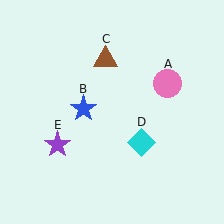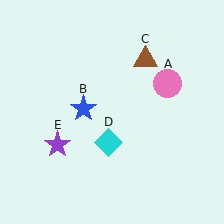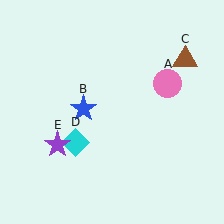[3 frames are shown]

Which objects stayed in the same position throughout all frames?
Pink circle (object A) and blue star (object B) and purple star (object E) remained stationary.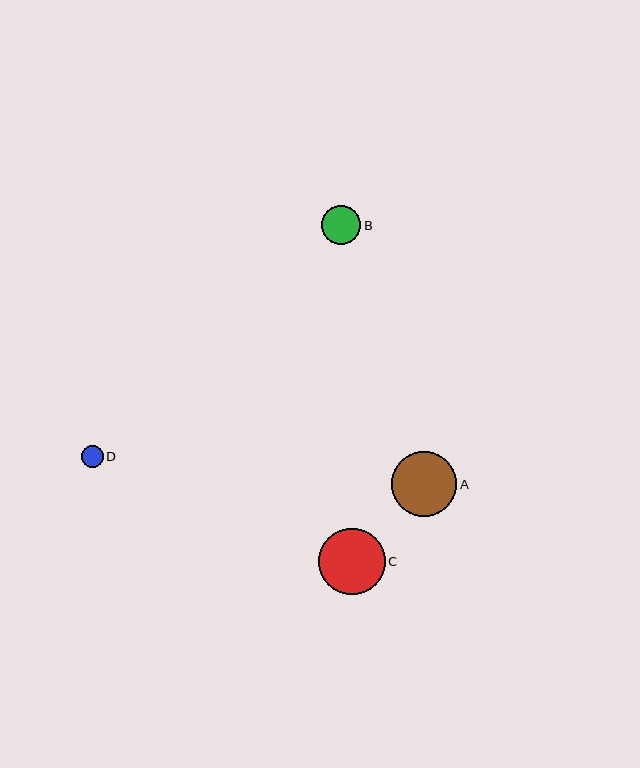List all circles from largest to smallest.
From largest to smallest: C, A, B, D.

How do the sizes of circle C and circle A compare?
Circle C and circle A are approximately the same size.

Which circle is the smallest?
Circle D is the smallest with a size of approximately 22 pixels.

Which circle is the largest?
Circle C is the largest with a size of approximately 66 pixels.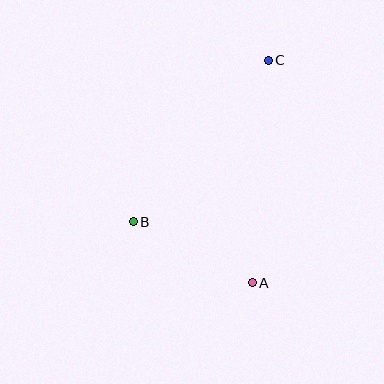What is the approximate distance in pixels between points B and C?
The distance between B and C is approximately 211 pixels.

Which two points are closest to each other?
Points A and B are closest to each other.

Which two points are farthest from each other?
Points A and C are farthest from each other.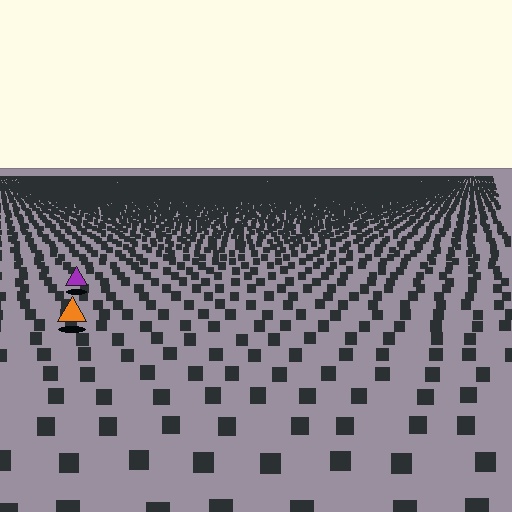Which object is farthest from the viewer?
The purple triangle is farthest from the viewer. It appears smaller and the ground texture around it is denser.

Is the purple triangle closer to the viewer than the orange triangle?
No. The orange triangle is closer — you can tell from the texture gradient: the ground texture is coarser near it.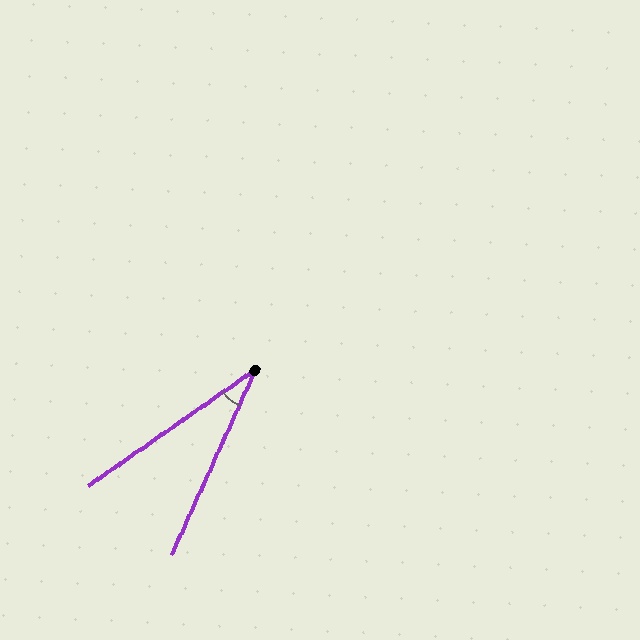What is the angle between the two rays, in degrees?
Approximately 31 degrees.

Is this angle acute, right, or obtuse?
It is acute.